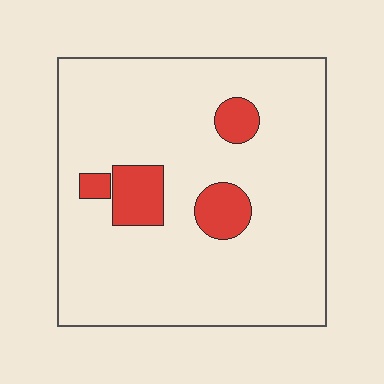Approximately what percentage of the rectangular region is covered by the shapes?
Approximately 10%.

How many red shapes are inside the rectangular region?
4.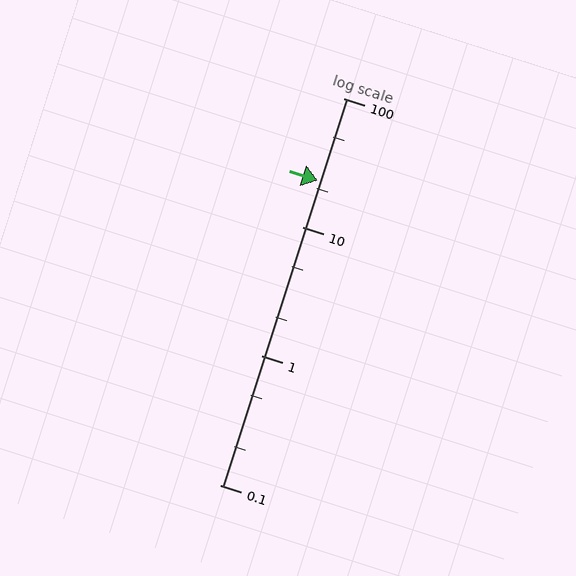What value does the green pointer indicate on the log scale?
The pointer indicates approximately 23.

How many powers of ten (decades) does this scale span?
The scale spans 3 decades, from 0.1 to 100.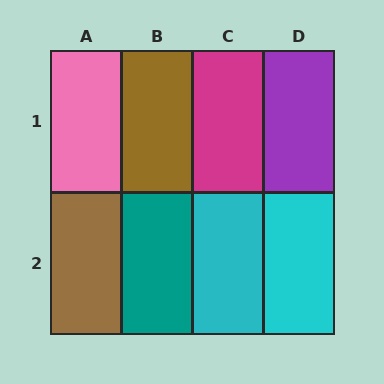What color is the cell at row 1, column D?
Purple.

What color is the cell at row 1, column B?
Brown.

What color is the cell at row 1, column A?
Pink.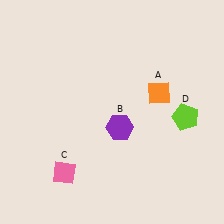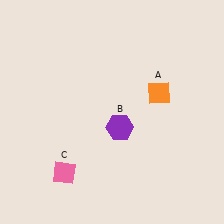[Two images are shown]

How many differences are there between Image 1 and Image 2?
There is 1 difference between the two images.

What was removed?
The lime pentagon (D) was removed in Image 2.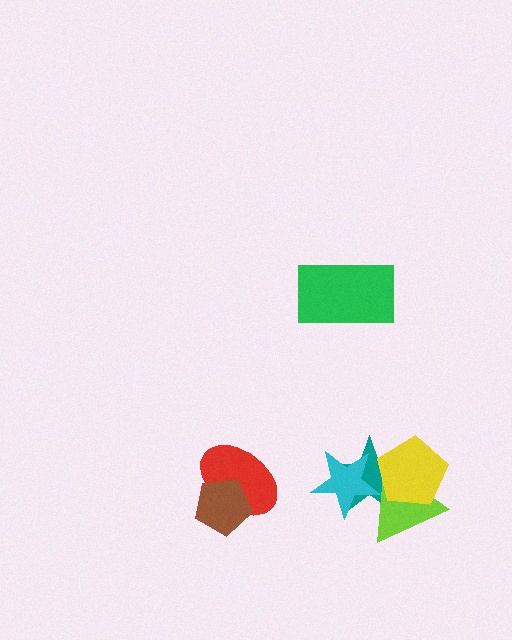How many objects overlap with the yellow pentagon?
3 objects overlap with the yellow pentagon.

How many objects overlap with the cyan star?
3 objects overlap with the cyan star.